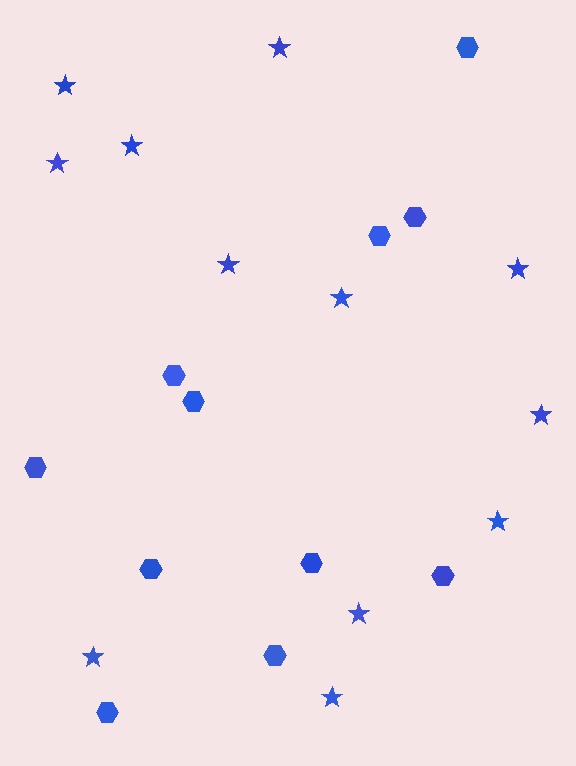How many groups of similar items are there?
There are 2 groups: one group of stars (12) and one group of hexagons (11).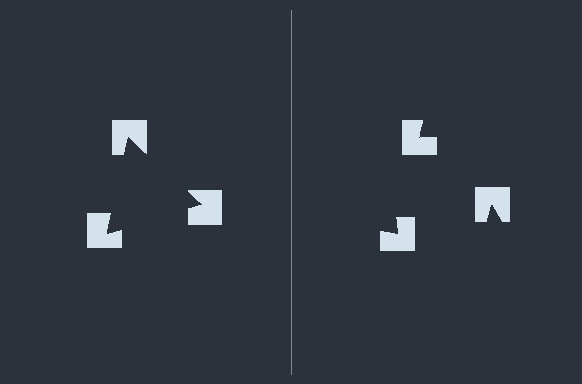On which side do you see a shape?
An illusory triangle appears on the left side. On the right side the wedge cuts are rotated, so no coherent shape forms.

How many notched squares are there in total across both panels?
6 — 3 on each side.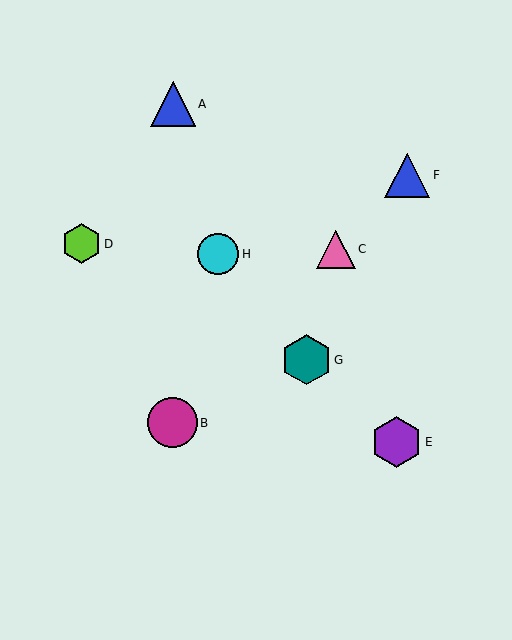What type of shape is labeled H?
Shape H is a cyan circle.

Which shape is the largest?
The purple hexagon (labeled E) is the largest.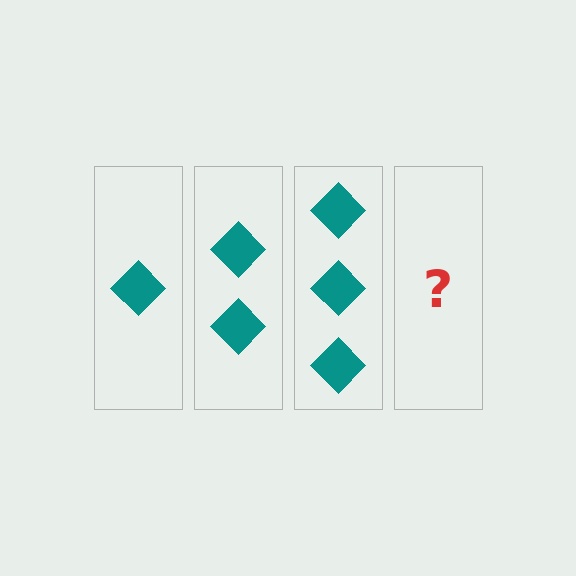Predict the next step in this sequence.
The next step is 4 diamonds.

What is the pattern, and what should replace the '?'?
The pattern is that each step adds one more diamond. The '?' should be 4 diamonds.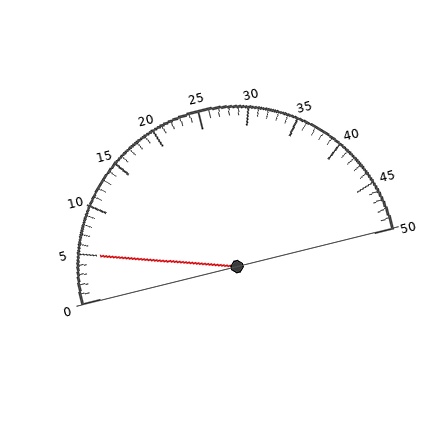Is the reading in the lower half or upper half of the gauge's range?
The reading is in the lower half of the range (0 to 50).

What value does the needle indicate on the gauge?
The needle indicates approximately 5.